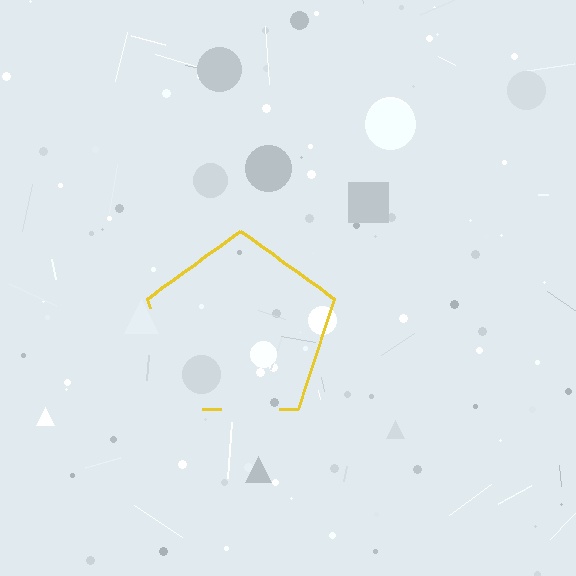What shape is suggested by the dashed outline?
The dashed outline suggests a pentagon.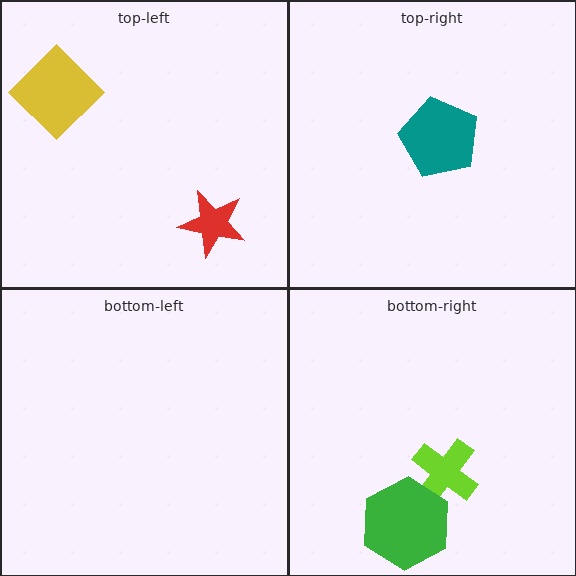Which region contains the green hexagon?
The bottom-right region.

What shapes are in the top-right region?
The teal pentagon.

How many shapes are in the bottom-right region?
2.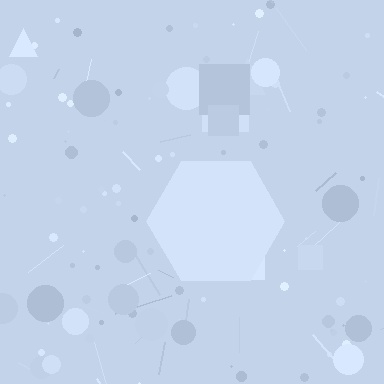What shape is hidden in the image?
A hexagon is hidden in the image.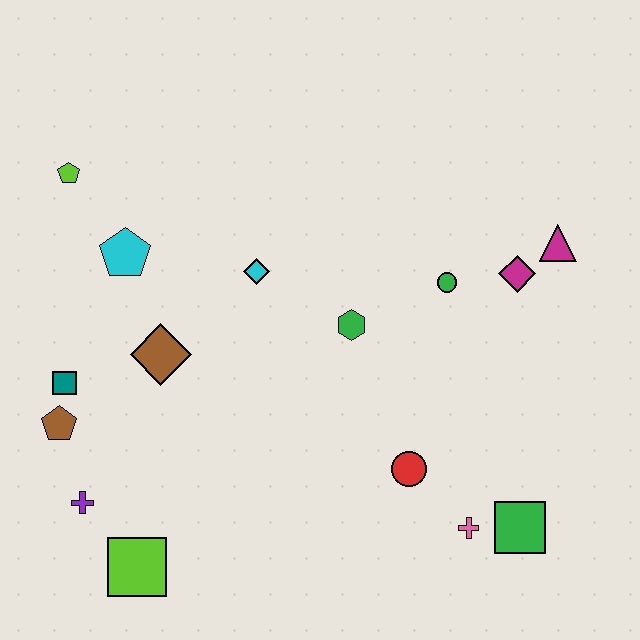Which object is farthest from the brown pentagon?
The magenta triangle is farthest from the brown pentagon.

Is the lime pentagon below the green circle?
No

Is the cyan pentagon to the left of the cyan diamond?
Yes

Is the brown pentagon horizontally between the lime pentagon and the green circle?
No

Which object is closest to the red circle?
The pink cross is closest to the red circle.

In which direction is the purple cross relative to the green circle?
The purple cross is to the left of the green circle.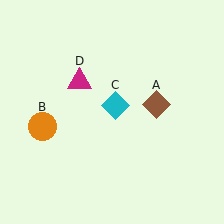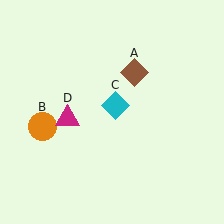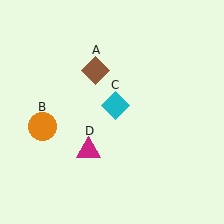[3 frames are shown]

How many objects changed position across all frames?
2 objects changed position: brown diamond (object A), magenta triangle (object D).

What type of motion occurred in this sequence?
The brown diamond (object A), magenta triangle (object D) rotated counterclockwise around the center of the scene.